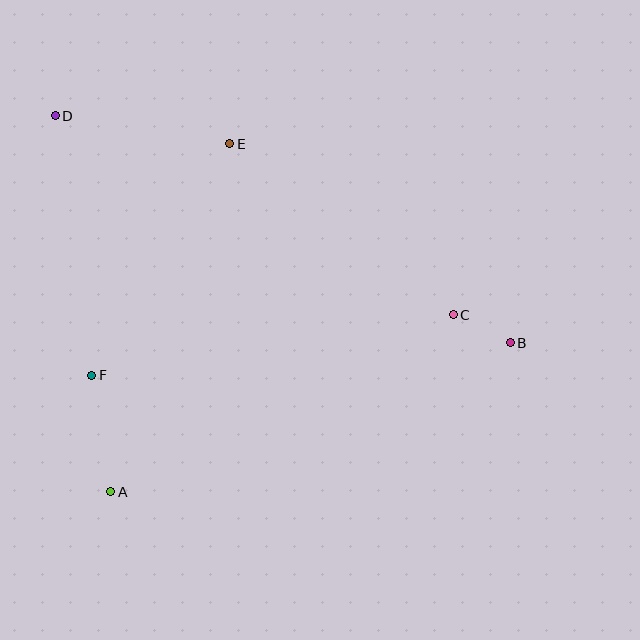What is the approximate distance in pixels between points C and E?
The distance between C and E is approximately 282 pixels.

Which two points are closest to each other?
Points B and C are closest to each other.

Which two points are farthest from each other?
Points B and D are farthest from each other.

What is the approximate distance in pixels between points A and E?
The distance between A and E is approximately 368 pixels.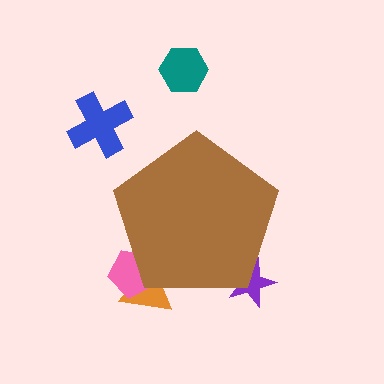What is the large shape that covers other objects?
A brown pentagon.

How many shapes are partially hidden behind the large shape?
3 shapes are partially hidden.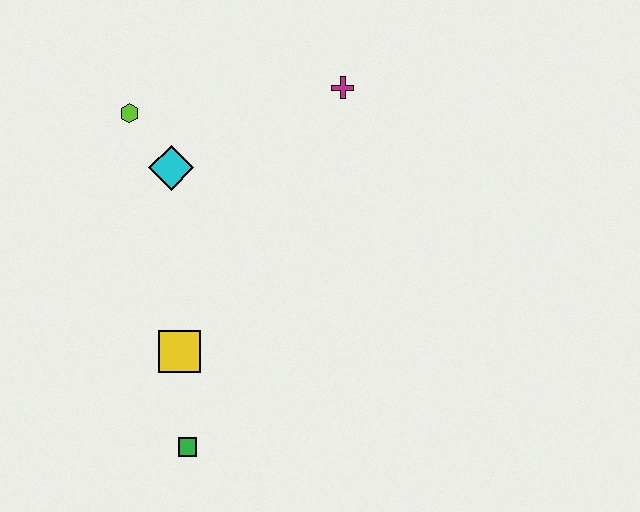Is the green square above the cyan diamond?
No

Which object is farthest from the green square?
The magenta cross is farthest from the green square.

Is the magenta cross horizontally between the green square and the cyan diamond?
No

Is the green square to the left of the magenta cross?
Yes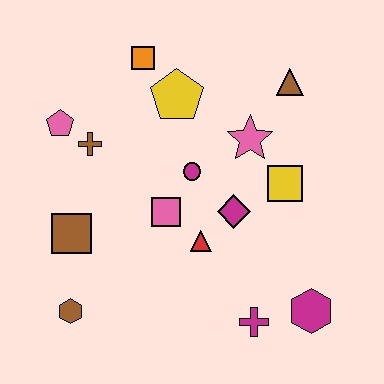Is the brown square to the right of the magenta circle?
No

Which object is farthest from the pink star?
The brown hexagon is farthest from the pink star.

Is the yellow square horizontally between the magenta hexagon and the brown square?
Yes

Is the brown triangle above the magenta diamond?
Yes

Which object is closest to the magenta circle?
The pink square is closest to the magenta circle.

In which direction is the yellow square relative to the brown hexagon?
The yellow square is to the right of the brown hexagon.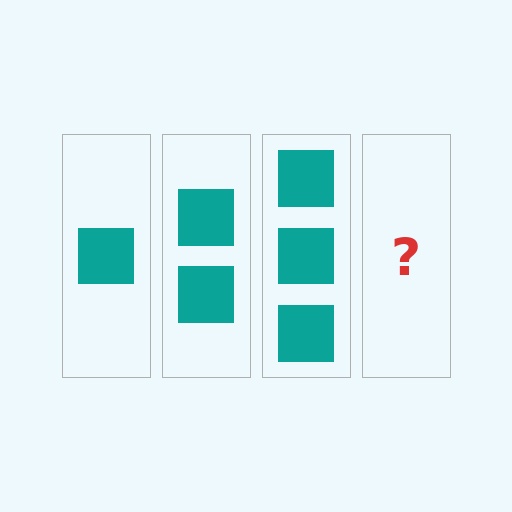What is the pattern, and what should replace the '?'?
The pattern is that each step adds one more square. The '?' should be 4 squares.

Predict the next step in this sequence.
The next step is 4 squares.